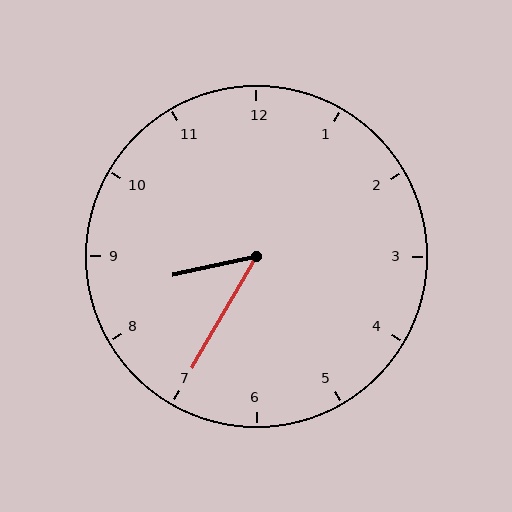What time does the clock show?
8:35.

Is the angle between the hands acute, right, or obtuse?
It is acute.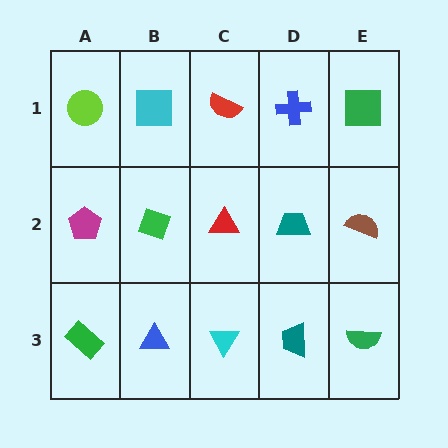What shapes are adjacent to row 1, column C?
A red triangle (row 2, column C), a cyan square (row 1, column B), a blue cross (row 1, column D).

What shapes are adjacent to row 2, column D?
A blue cross (row 1, column D), a teal trapezoid (row 3, column D), a red triangle (row 2, column C), a brown semicircle (row 2, column E).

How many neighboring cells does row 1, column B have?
3.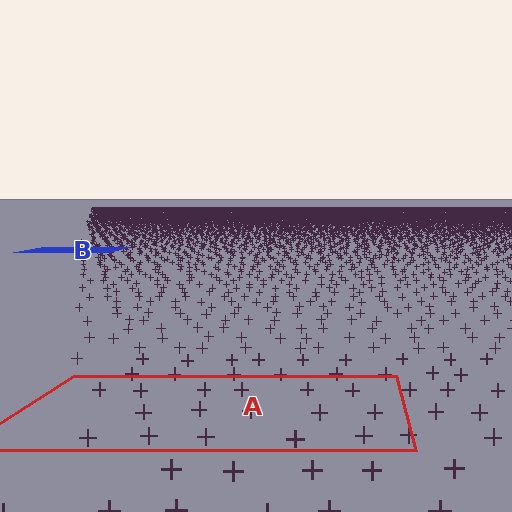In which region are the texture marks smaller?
The texture marks are smaller in region B, because it is farther away.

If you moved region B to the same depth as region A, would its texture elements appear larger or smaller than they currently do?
They would appear larger. At a closer depth, the same texture elements are projected at a bigger on-screen size.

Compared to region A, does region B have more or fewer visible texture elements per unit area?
Region B has more texture elements per unit area — they are packed more densely because it is farther away.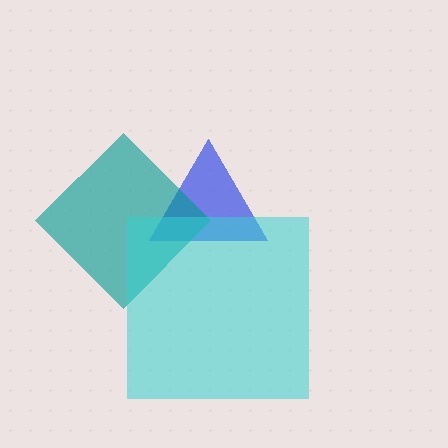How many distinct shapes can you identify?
There are 3 distinct shapes: a blue triangle, a teal diamond, a cyan square.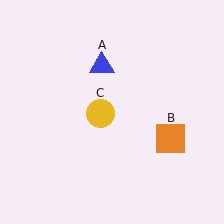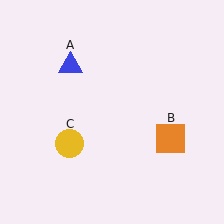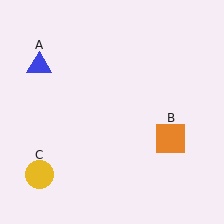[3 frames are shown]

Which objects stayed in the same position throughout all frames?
Orange square (object B) remained stationary.